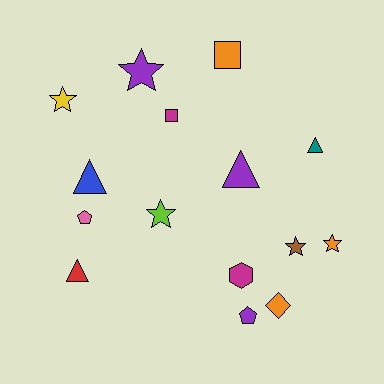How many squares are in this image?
There are 2 squares.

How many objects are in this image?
There are 15 objects.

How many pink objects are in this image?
There is 1 pink object.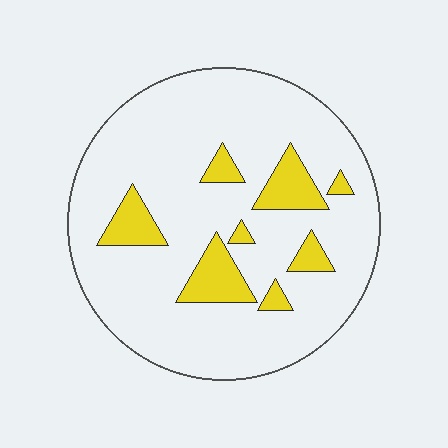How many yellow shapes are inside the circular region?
8.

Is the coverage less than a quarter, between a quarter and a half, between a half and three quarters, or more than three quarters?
Less than a quarter.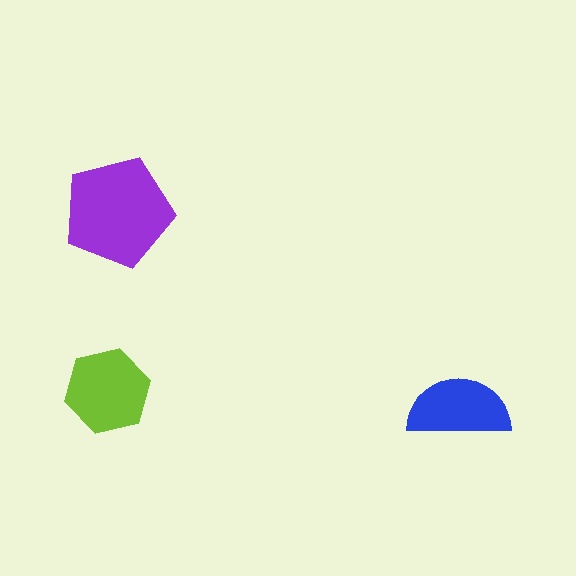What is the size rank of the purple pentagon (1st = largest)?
1st.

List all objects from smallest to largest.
The blue semicircle, the lime hexagon, the purple pentagon.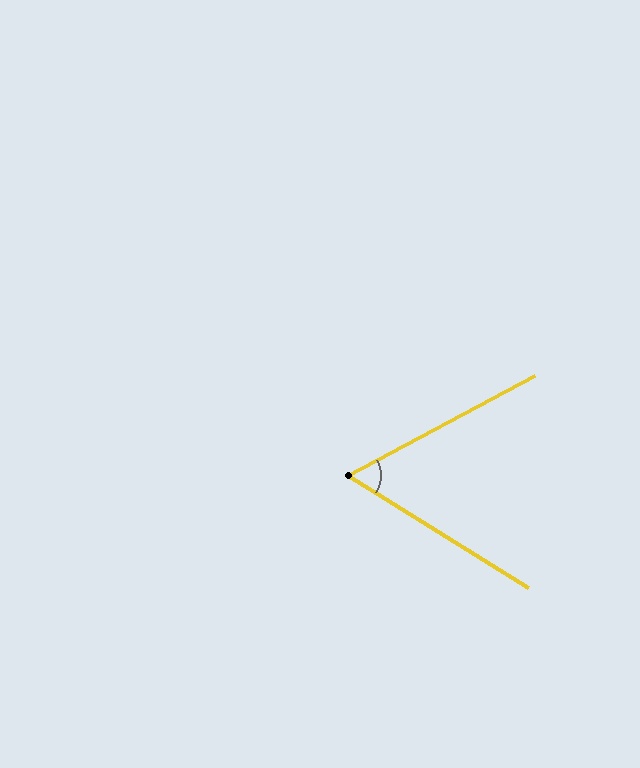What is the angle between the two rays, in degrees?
Approximately 60 degrees.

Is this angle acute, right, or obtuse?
It is acute.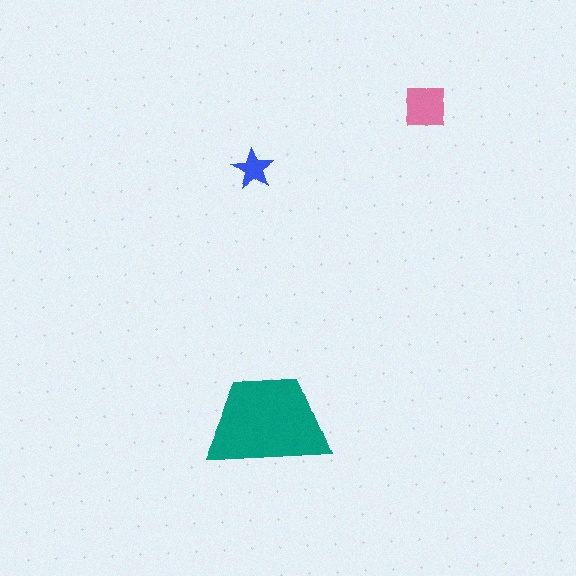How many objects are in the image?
There are 3 objects in the image.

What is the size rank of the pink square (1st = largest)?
2nd.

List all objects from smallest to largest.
The blue star, the pink square, the teal trapezoid.